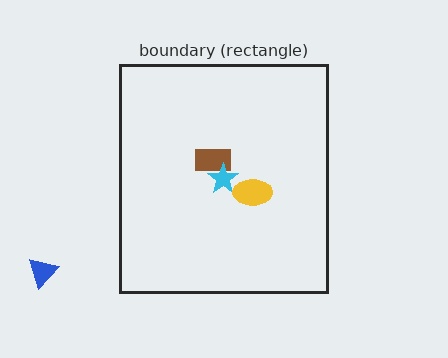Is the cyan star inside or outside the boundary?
Inside.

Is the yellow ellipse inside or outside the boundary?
Inside.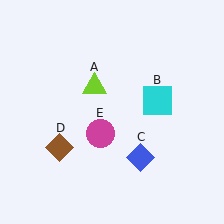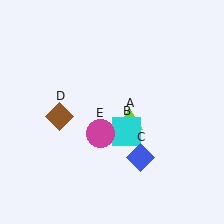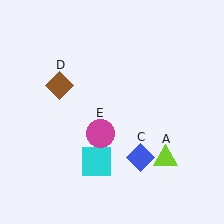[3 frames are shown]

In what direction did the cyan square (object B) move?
The cyan square (object B) moved down and to the left.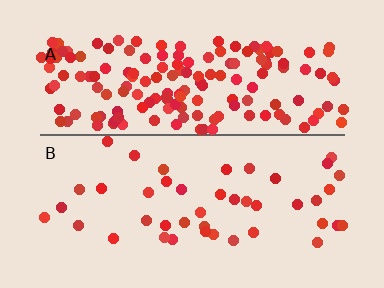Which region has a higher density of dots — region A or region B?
A (the top).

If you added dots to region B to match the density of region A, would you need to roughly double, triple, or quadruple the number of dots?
Approximately quadruple.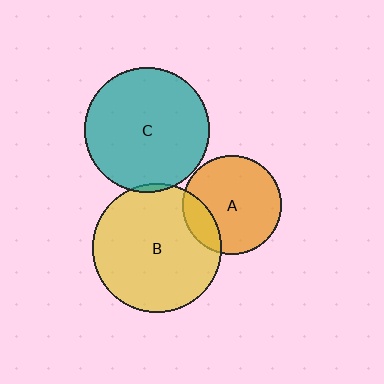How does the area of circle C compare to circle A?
Approximately 1.6 times.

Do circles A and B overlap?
Yes.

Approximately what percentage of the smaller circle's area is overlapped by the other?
Approximately 20%.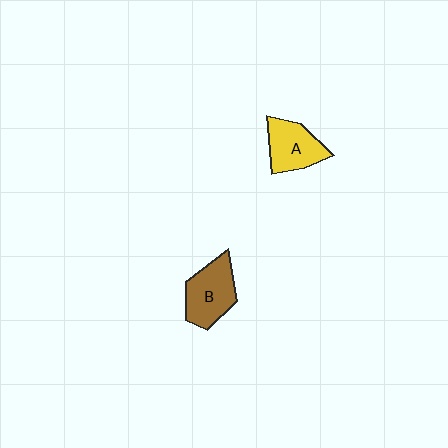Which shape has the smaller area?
Shape A (yellow).